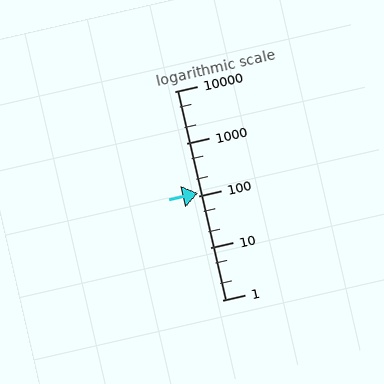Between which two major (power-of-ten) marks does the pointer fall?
The pointer is between 100 and 1000.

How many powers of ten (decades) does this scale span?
The scale spans 4 decades, from 1 to 10000.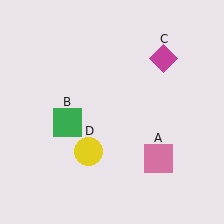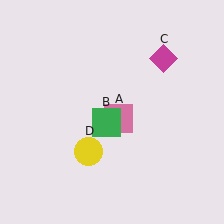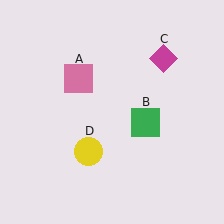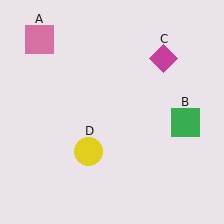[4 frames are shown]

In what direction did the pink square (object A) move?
The pink square (object A) moved up and to the left.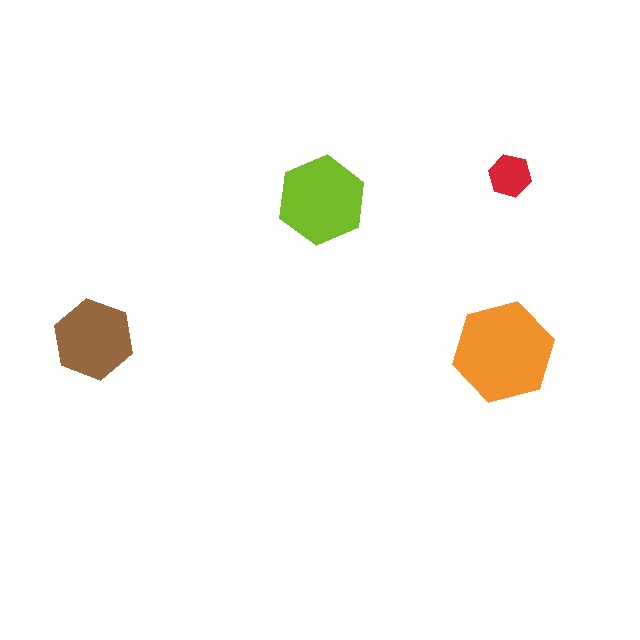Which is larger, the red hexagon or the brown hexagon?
The brown one.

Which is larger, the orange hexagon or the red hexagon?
The orange one.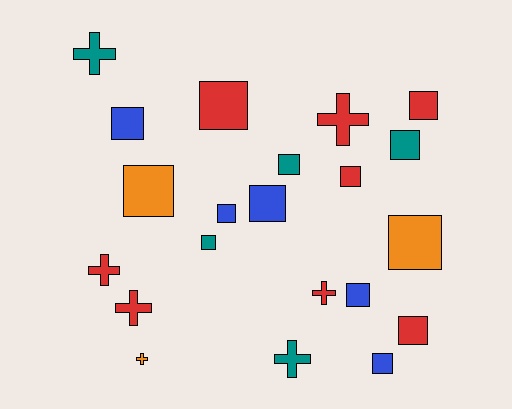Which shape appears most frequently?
Square, with 14 objects.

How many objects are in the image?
There are 21 objects.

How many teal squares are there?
There are 3 teal squares.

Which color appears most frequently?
Red, with 8 objects.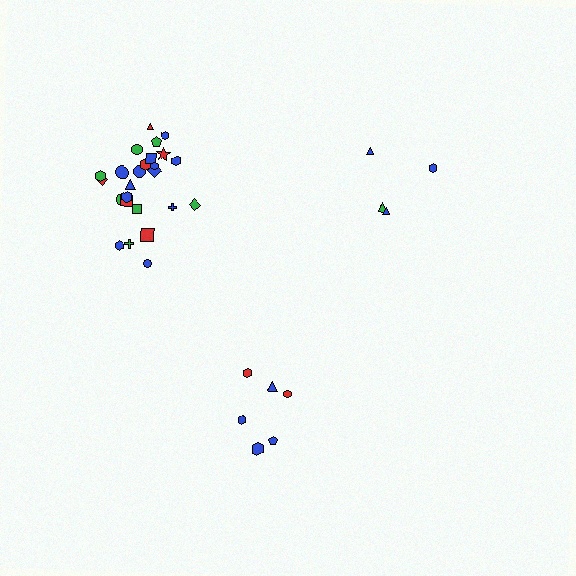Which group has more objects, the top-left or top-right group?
The top-left group.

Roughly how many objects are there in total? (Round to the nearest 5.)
Roughly 35 objects in total.